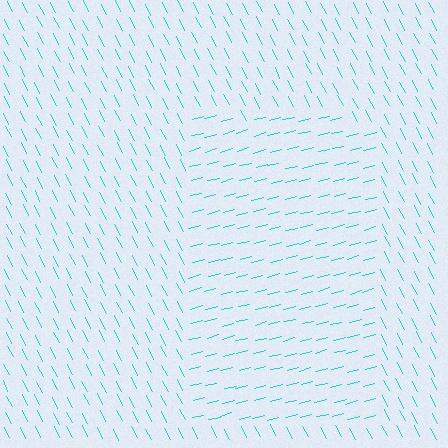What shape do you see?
I see a rectangle.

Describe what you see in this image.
The image is filled with small cyan line segments. A rectangle region in the image has lines oriented differently from the surrounding lines, creating a visible texture boundary.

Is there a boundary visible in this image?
Yes, there is a texture boundary formed by a change in line orientation.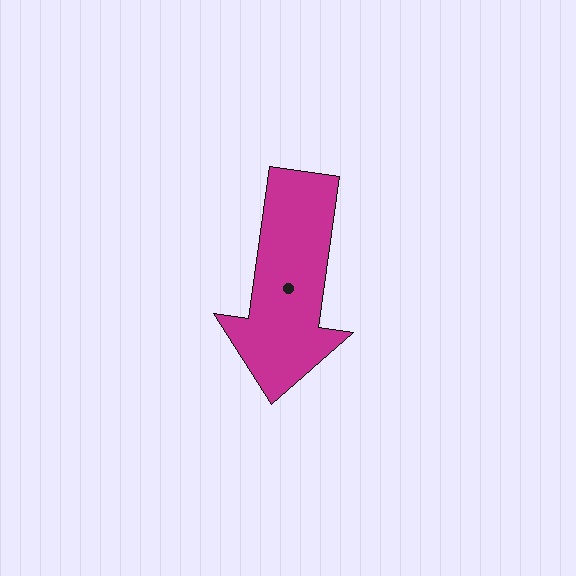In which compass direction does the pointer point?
South.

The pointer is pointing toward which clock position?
Roughly 6 o'clock.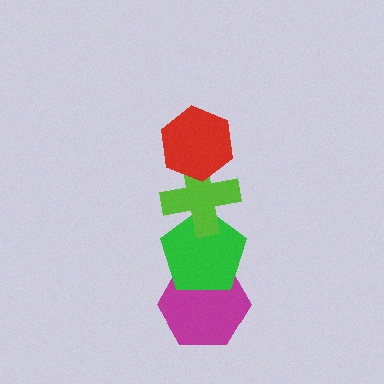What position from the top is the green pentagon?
The green pentagon is 3rd from the top.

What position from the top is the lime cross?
The lime cross is 2nd from the top.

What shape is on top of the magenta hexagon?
The green pentagon is on top of the magenta hexagon.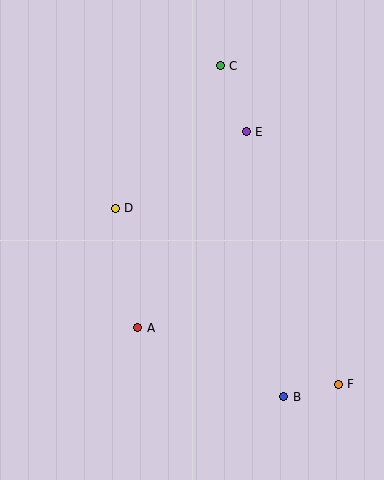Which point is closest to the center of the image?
Point D at (115, 208) is closest to the center.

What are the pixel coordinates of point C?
Point C is at (220, 66).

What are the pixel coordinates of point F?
Point F is at (338, 384).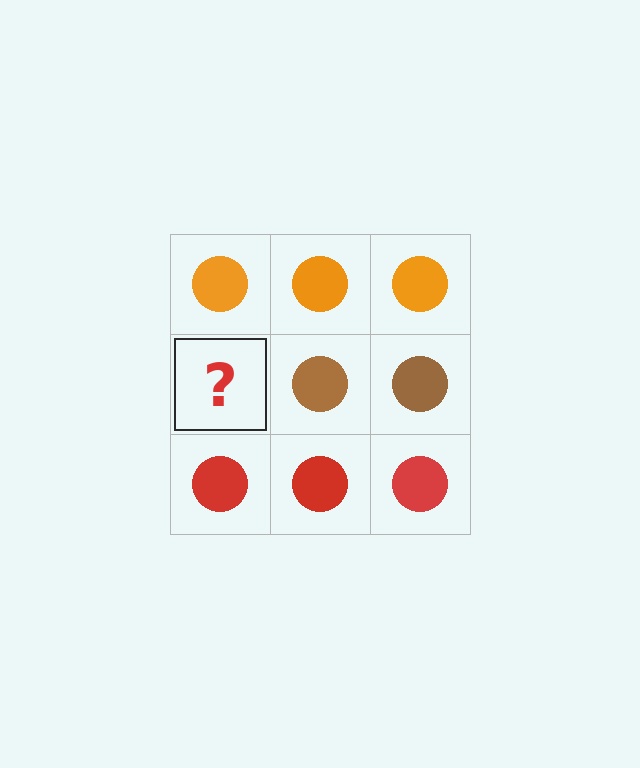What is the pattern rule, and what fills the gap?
The rule is that each row has a consistent color. The gap should be filled with a brown circle.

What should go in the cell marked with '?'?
The missing cell should contain a brown circle.